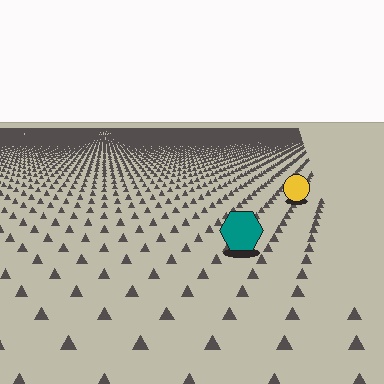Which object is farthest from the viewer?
The yellow circle is farthest from the viewer. It appears smaller and the ground texture around it is denser.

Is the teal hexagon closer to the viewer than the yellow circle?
Yes. The teal hexagon is closer — you can tell from the texture gradient: the ground texture is coarser near it.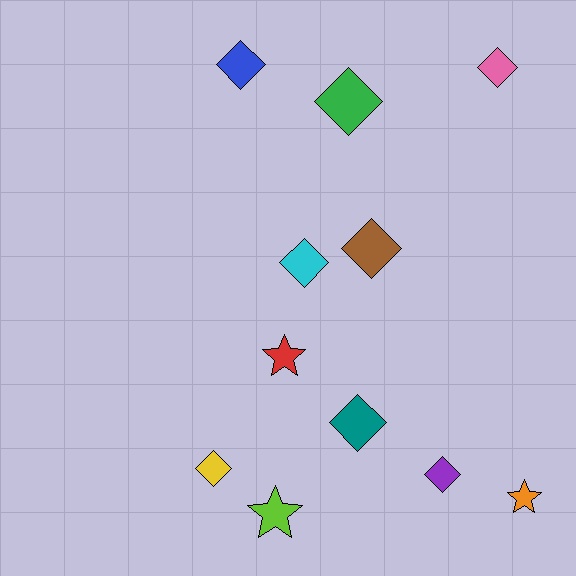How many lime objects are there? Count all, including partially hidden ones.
There is 1 lime object.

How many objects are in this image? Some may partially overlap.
There are 11 objects.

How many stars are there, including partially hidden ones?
There are 3 stars.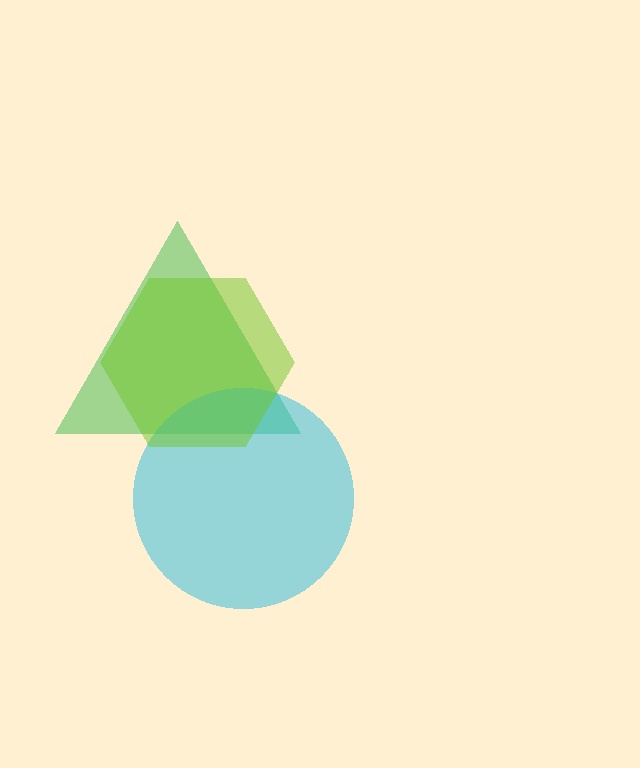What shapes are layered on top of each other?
The layered shapes are: a green triangle, a cyan circle, a lime hexagon.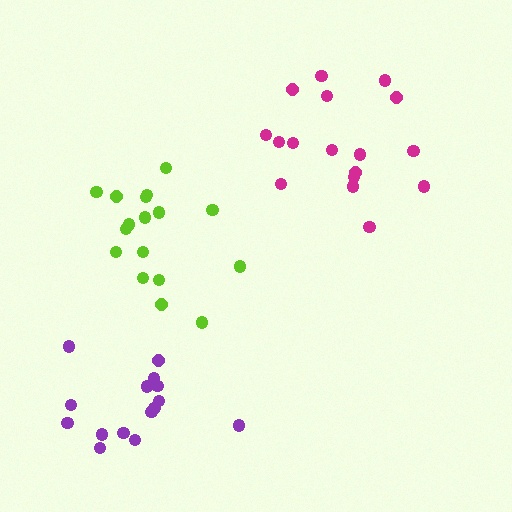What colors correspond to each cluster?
The clusters are colored: lime, magenta, purple.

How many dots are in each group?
Group 1: 17 dots, Group 2: 17 dots, Group 3: 15 dots (49 total).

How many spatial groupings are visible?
There are 3 spatial groupings.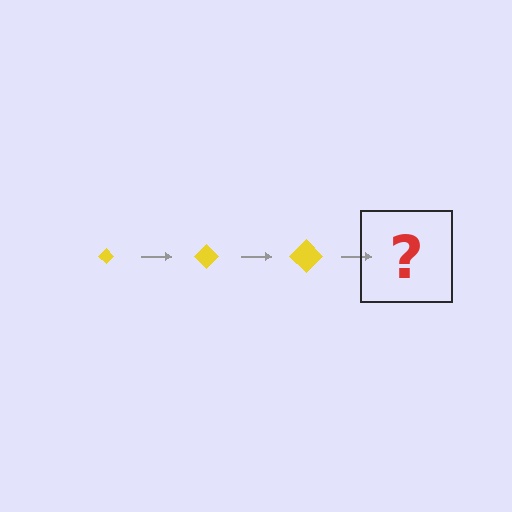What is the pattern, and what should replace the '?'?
The pattern is that the diamond gets progressively larger each step. The '?' should be a yellow diamond, larger than the previous one.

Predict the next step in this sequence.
The next step is a yellow diamond, larger than the previous one.